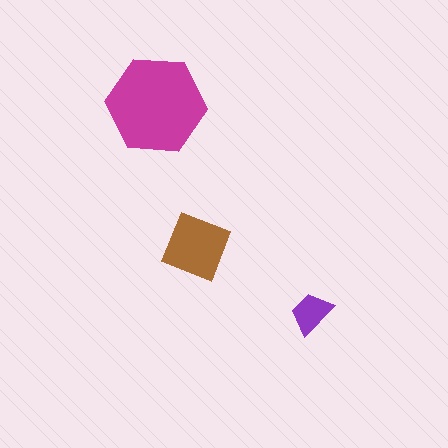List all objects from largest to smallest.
The magenta hexagon, the brown diamond, the purple trapezoid.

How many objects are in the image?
There are 3 objects in the image.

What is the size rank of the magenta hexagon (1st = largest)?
1st.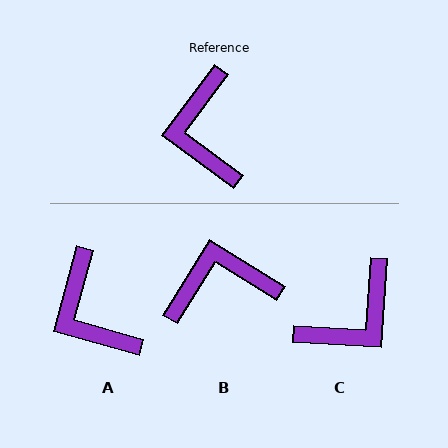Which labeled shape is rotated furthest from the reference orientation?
C, about 123 degrees away.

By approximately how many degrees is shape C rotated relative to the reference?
Approximately 123 degrees counter-clockwise.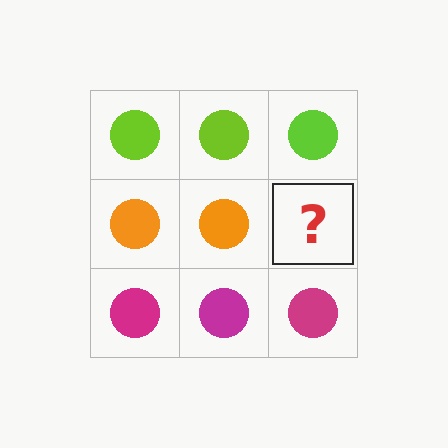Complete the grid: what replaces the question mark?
The question mark should be replaced with an orange circle.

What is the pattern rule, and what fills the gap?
The rule is that each row has a consistent color. The gap should be filled with an orange circle.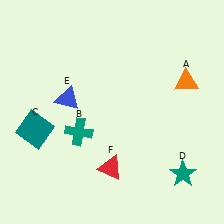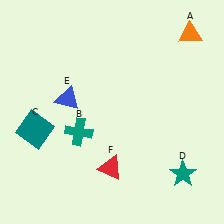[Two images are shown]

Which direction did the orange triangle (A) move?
The orange triangle (A) moved up.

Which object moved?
The orange triangle (A) moved up.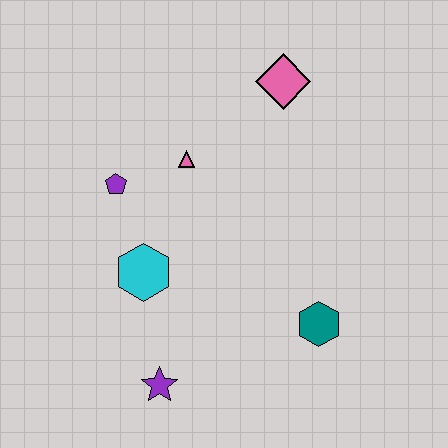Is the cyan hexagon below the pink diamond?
Yes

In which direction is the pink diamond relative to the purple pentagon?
The pink diamond is to the right of the purple pentagon.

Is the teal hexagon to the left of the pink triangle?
No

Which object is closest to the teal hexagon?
The purple star is closest to the teal hexagon.